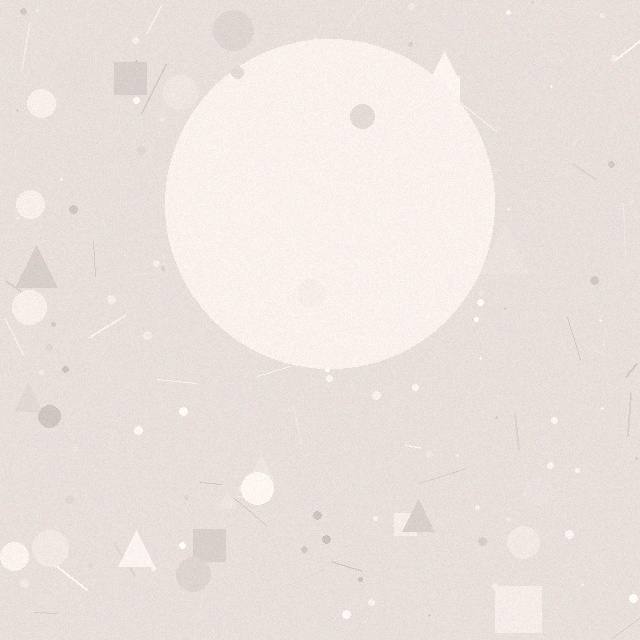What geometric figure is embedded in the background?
A circle is embedded in the background.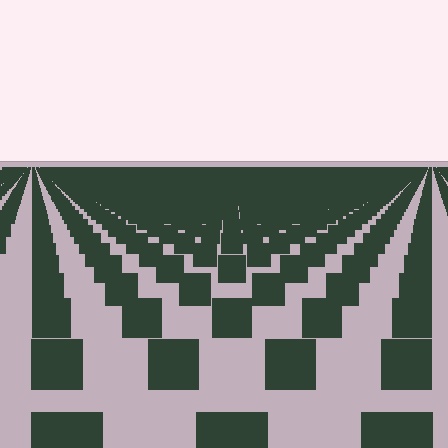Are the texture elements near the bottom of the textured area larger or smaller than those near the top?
Larger. Near the bottom, elements are closer to the viewer and appear at a bigger on-screen size.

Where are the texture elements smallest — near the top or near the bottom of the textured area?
Near the top.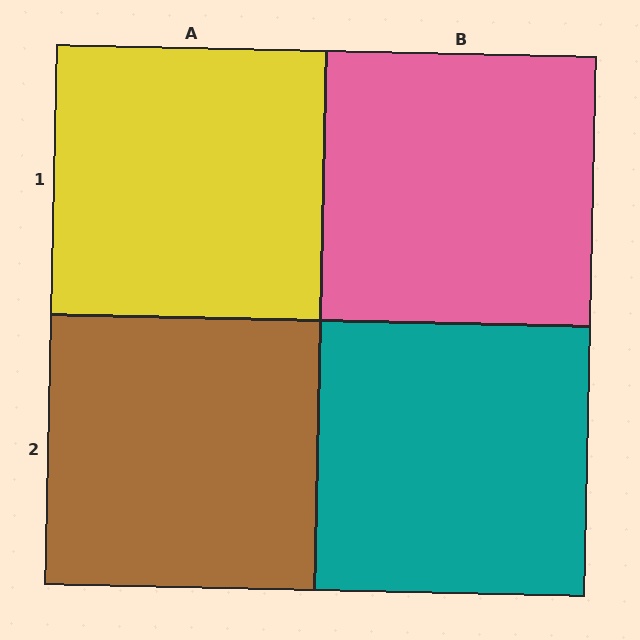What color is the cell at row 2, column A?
Brown.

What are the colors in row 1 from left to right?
Yellow, pink.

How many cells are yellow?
1 cell is yellow.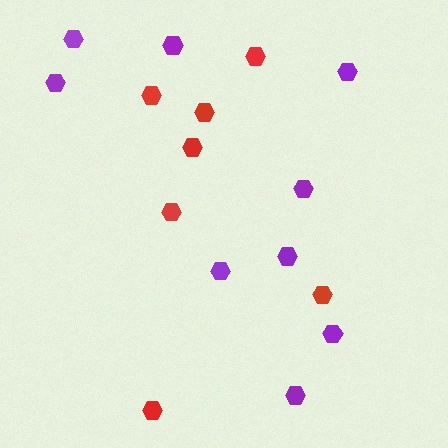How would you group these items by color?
There are 2 groups: one group of purple hexagons (9) and one group of red hexagons (7).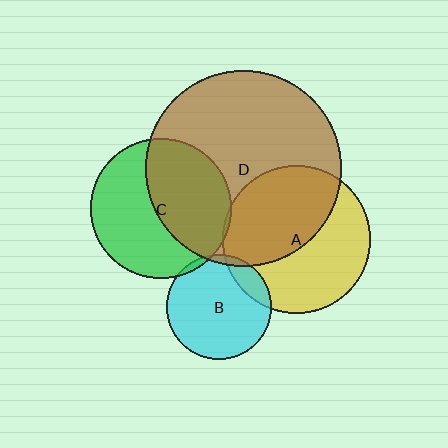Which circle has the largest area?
Circle D (brown).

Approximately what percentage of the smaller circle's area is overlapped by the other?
Approximately 5%.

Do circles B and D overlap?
Yes.